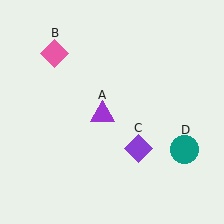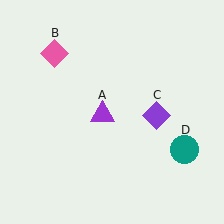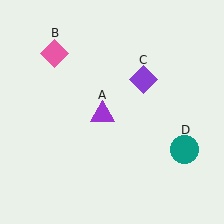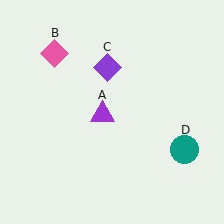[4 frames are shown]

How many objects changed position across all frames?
1 object changed position: purple diamond (object C).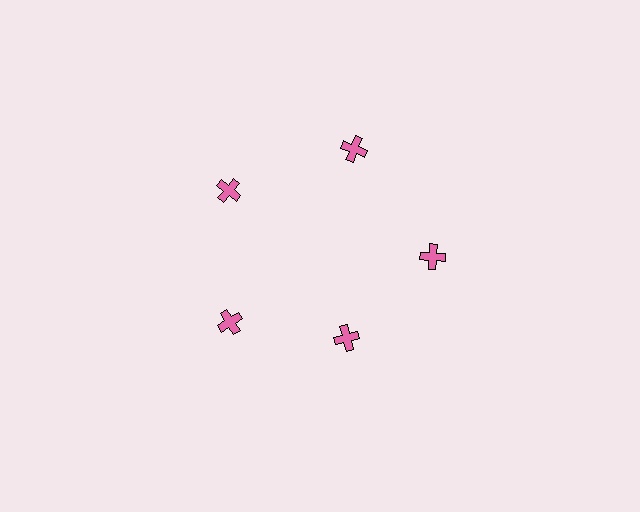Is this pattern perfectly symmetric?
No. The 5 pink crosses are arranged in a ring, but one element near the 5 o'clock position is pulled inward toward the center, breaking the 5-fold rotational symmetry.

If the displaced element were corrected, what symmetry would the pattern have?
It would have 5-fold rotational symmetry — the pattern would map onto itself every 72 degrees.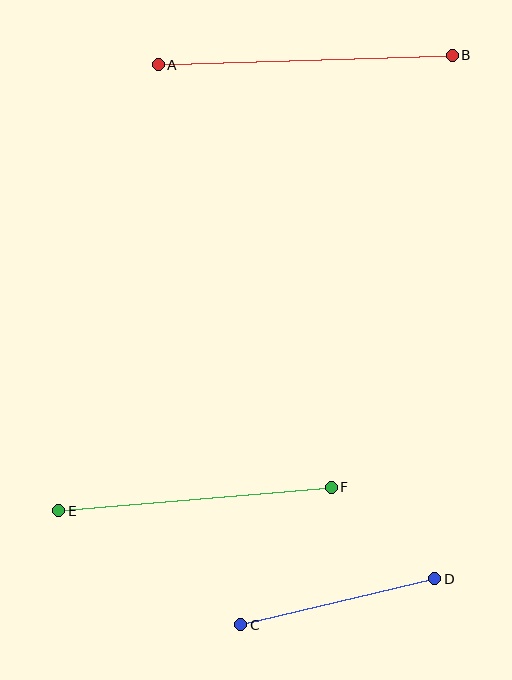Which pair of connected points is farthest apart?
Points A and B are farthest apart.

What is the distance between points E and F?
The distance is approximately 273 pixels.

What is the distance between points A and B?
The distance is approximately 294 pixels.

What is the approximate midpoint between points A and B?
The midpoint is at approximately (305, 60) pixels.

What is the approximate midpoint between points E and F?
The midpoint is at approximately (195, 499) pixels.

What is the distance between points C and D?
The distance is approximately 199 pixels.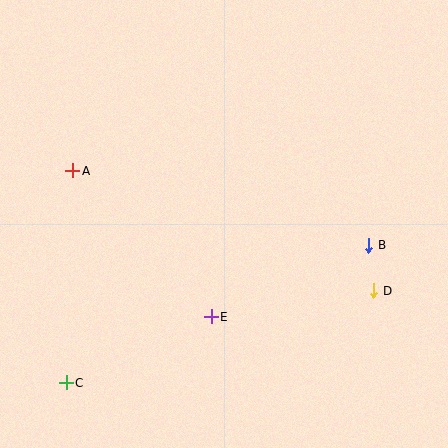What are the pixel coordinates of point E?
Point E is at (211, 317).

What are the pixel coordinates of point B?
Point B is at (369, 245).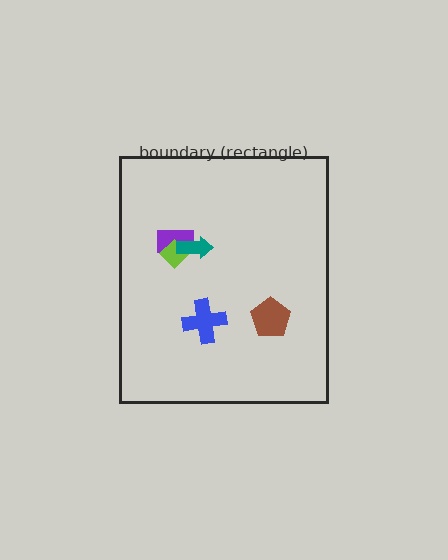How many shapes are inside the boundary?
5 inside, 0 outside.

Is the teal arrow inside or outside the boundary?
Inside.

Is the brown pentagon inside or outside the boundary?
Inside.